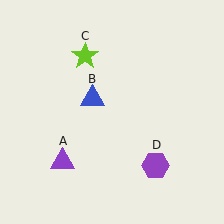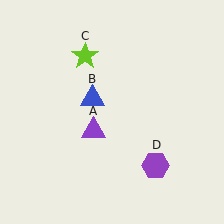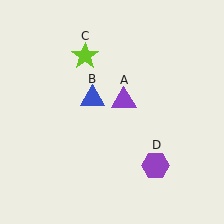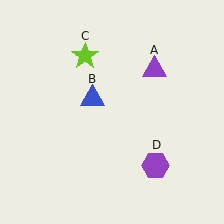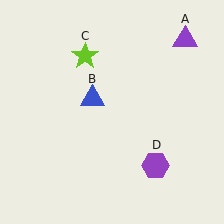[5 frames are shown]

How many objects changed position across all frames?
1 object changed position: purple triangle (object A).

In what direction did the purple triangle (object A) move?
The purple triangle (object A) moved up and to the right.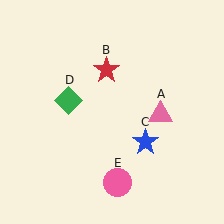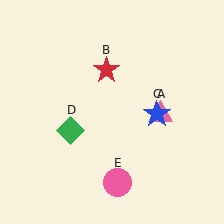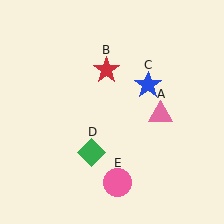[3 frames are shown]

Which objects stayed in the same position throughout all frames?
Pink triangle (object A) and red star (object B) and pink circle (object E) remained stationary.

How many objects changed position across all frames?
2 objects changed position: blue star (object C), green diamond (object D).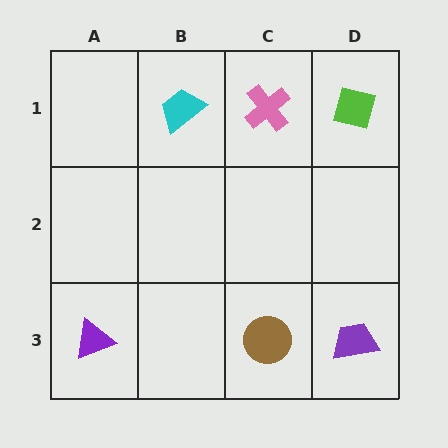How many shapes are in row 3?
3 shapes.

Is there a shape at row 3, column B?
No, that cell is empty.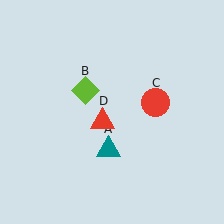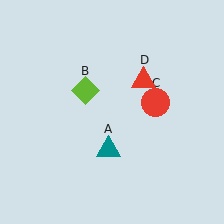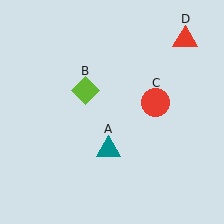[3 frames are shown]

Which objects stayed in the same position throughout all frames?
Teal triangle (object A) and lime diamond (object B) and red circle (object C) remained stationary.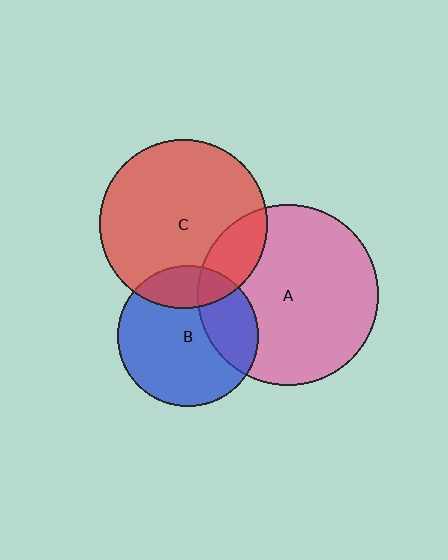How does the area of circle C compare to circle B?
Approximately 1.4 times.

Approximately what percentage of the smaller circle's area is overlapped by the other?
Approximately 20%.